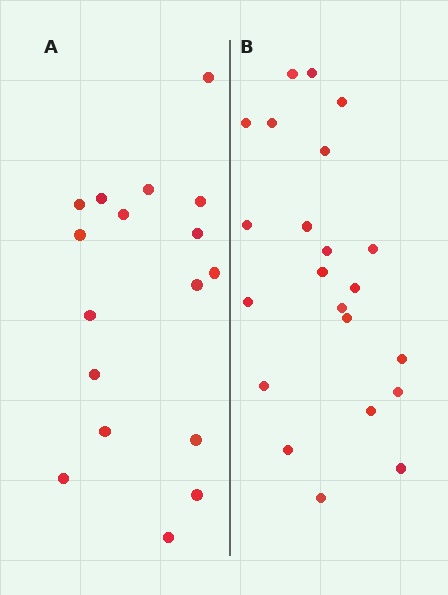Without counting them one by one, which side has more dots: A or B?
Region B (the right region) has more dots.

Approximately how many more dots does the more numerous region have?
Region B has about 5 more dots than region A.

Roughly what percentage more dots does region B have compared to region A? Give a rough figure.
About 30% more.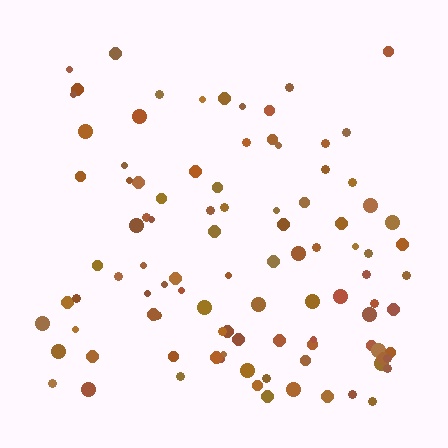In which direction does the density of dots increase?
From top to bottom, with the bottom side densest.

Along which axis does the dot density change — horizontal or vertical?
Vertical.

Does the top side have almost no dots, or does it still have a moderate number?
Still a moderate number, just noticeably fewer than the bottom.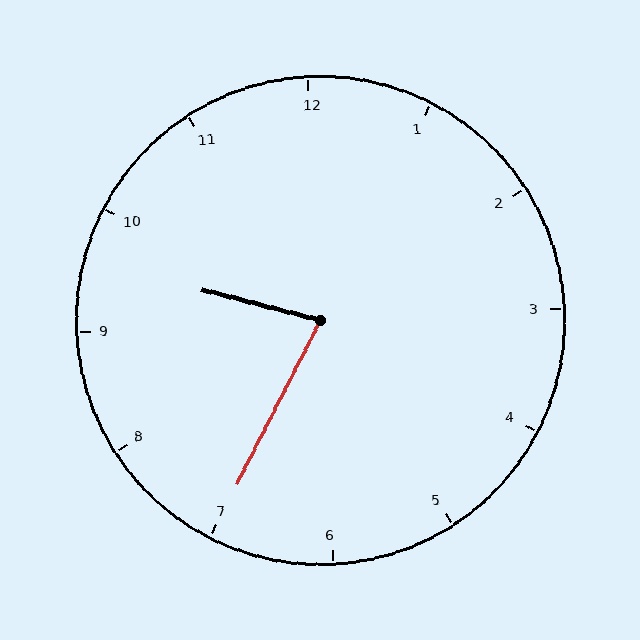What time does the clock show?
9:35.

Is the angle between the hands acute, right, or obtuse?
It is acute.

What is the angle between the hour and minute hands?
Approximately 78 degrees.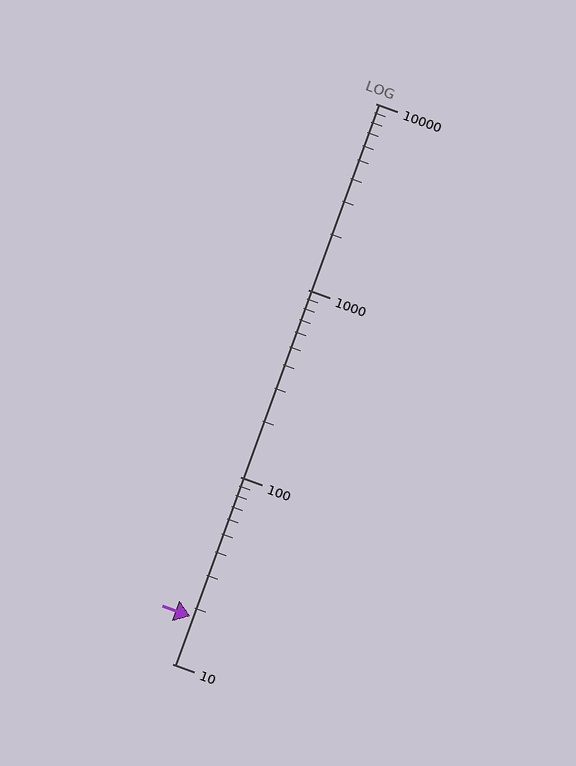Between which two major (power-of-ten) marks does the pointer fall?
The pointer is between 10 and 100.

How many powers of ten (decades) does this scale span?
The scale spans 3 decades, from 10 to 10000.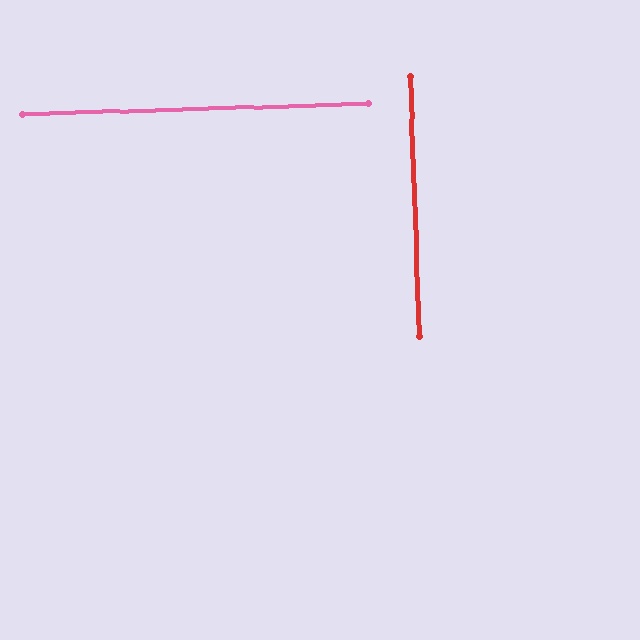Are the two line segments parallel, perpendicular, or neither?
Perpendicular — they meet at approximately 90°.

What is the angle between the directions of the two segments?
Approximately 90 degrees.